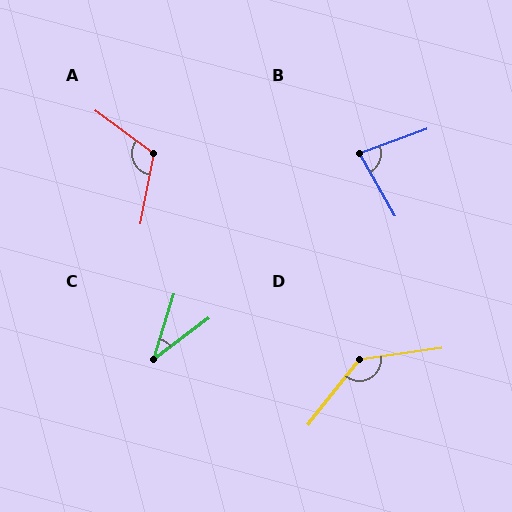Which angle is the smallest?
C, at approximately 36 degrees.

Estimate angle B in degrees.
Approximately 80 degrees.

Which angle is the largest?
D, at approximately 136 degrees.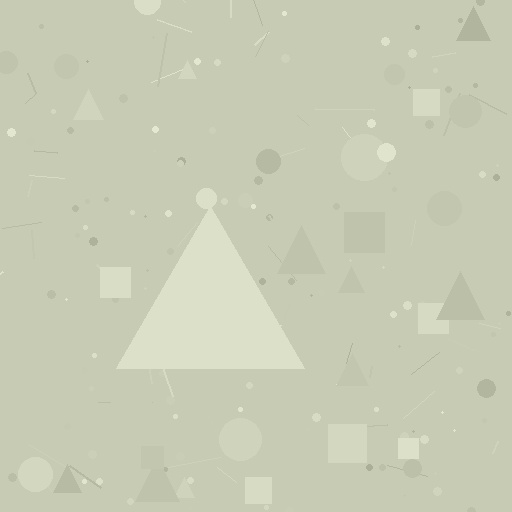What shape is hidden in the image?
A triangle is hidden in the image.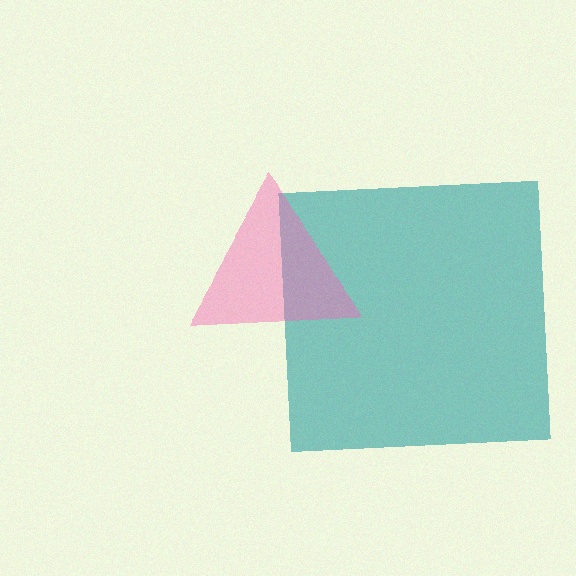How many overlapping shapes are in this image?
There are 2 overlapping shapes in the image.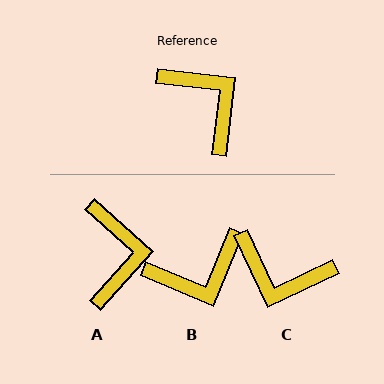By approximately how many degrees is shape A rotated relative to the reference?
Approximately 35 degrees clockwise.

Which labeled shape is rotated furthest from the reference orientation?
C, about 148 degrees away.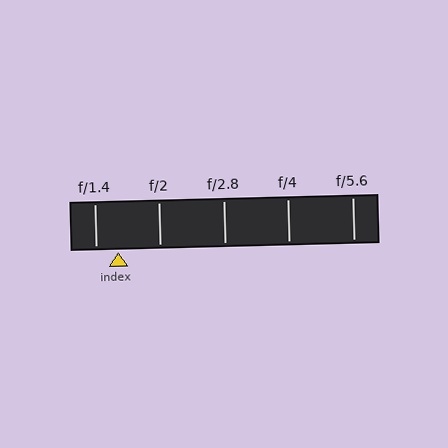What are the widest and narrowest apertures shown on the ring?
The widest aperture shown is f/1.4 and the narrowest is f/5.6.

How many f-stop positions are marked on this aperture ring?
There are 5 f-stop positions marked.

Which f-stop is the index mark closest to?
The index mark is closest to f/1.4.